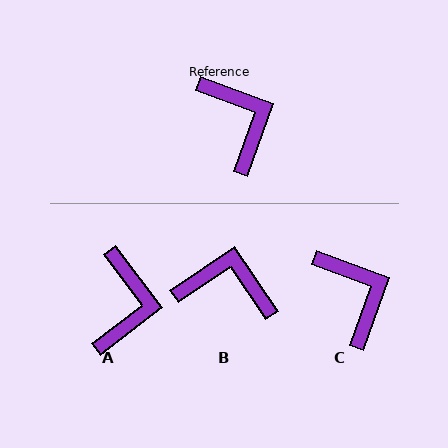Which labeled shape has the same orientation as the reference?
C.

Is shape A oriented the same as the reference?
No, it is off by about 32 degrees.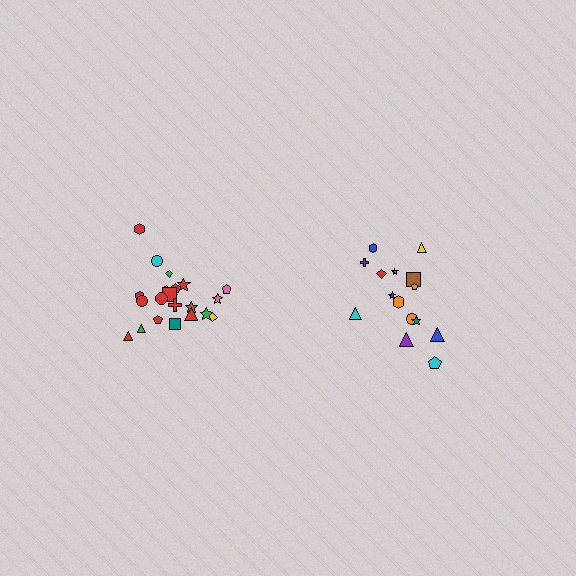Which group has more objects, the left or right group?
The left group.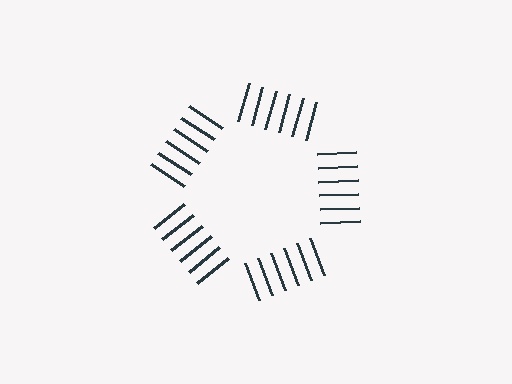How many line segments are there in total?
30 — 6 along each of the 5 edges.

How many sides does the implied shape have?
5 sides — the line-ends trace a pentagon.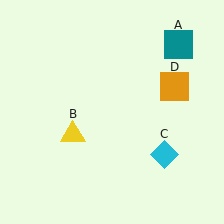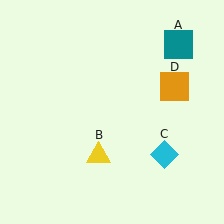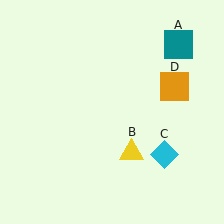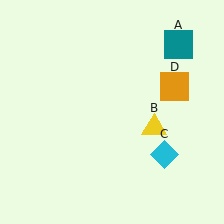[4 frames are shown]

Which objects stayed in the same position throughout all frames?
Teal square (object A) and cyan diamond (object C) and orange square (object D) remained stationary.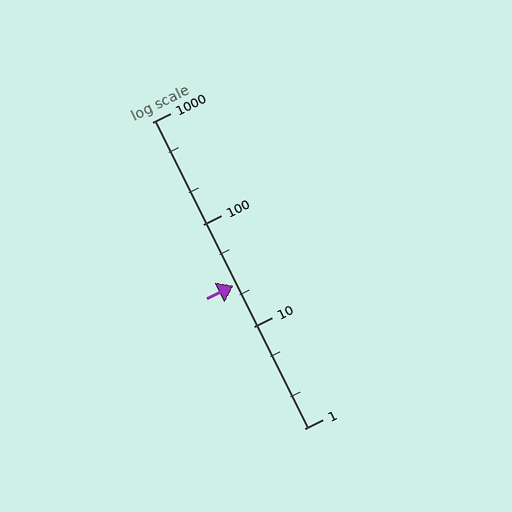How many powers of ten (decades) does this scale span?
The scale spans 3 decades, from 1 to 1000.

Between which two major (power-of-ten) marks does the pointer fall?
The pointer is between 10 and 100.